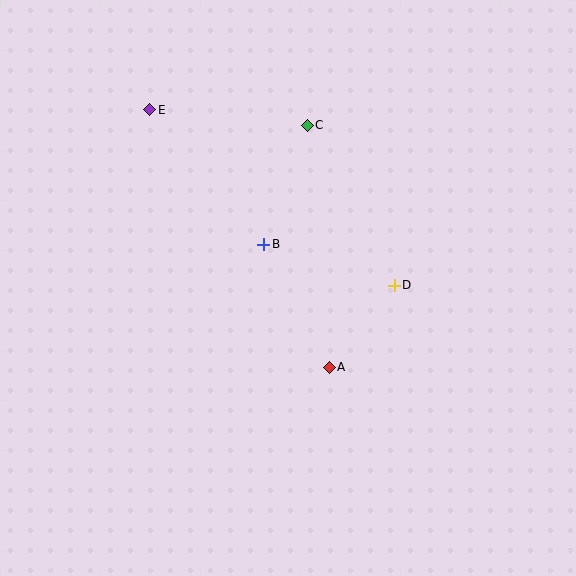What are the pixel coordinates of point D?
Point D is at (394, 285).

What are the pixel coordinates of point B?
Point B is at (264, 244).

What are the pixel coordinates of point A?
Point A is at (329, 367).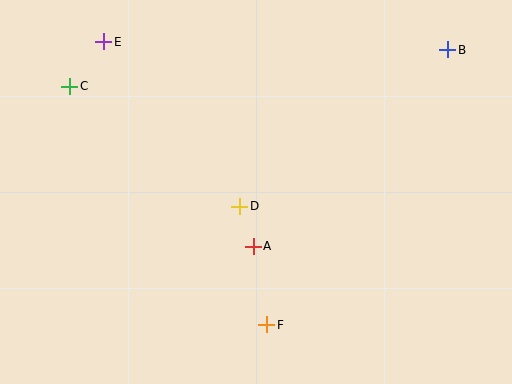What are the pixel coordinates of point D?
Point D is at (240, 206).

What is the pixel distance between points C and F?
The distance between C and F is 310 pixels.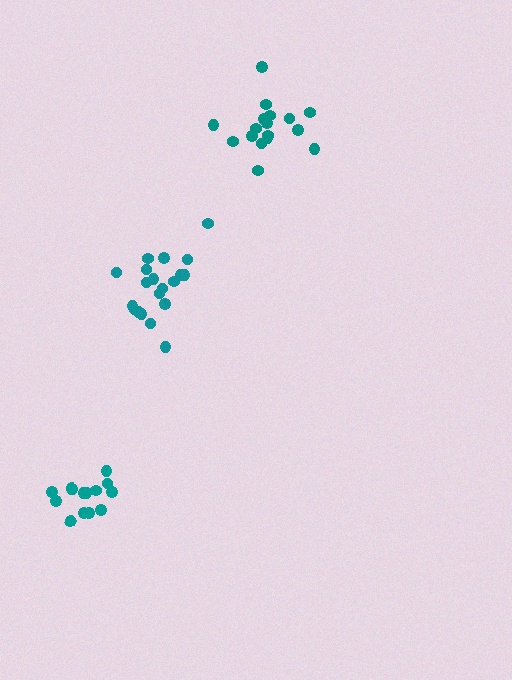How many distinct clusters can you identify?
There are 3 distinct clusters.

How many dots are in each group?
Group 1: 14 dots, Group 2: 17 dots, Group 3: 20 dots (51 total).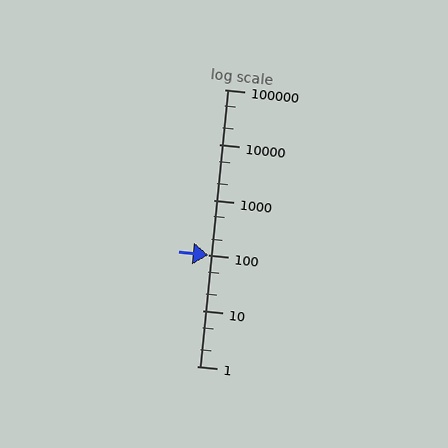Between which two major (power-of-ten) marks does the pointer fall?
The pointer is between 100 and 1000.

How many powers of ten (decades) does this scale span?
The scale spans 5 decades, from 1 to 100000.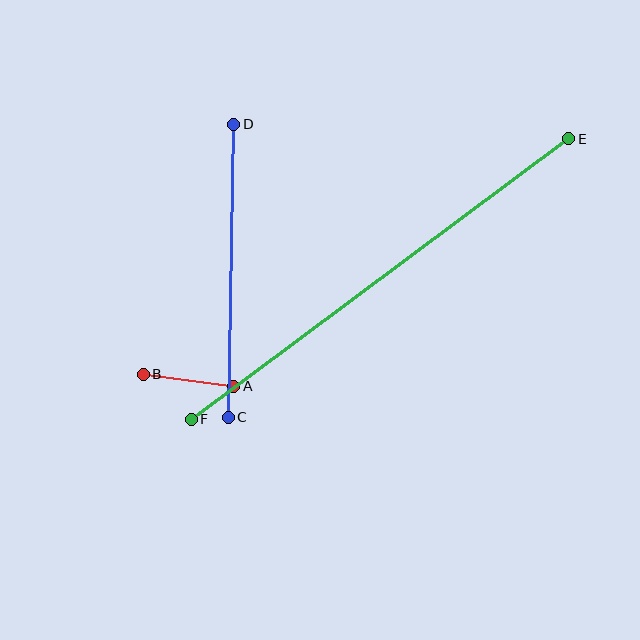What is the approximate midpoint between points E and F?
The midpoint is at approximately (380, 279) pixels.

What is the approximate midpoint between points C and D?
The midpoint is at approximately (231, 271) pixels.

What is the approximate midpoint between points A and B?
The midpoint is at approximately (189, 380) pixels.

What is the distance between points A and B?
The distance is approximately 91 pixels.